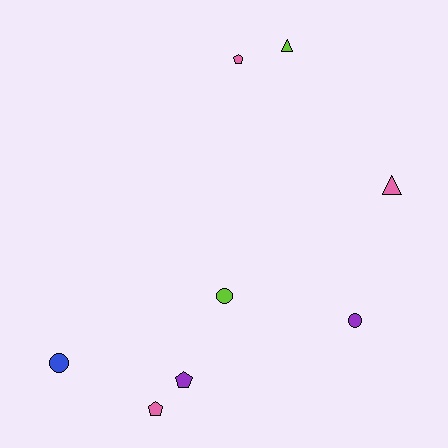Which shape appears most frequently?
Circle, with 3 objects.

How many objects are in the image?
There are 8 objects.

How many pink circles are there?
There are no pink circles.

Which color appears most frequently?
Pink, with 3 objects.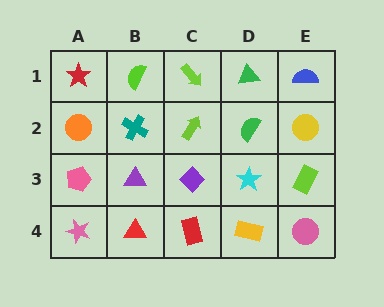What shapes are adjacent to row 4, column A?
A pink pentagon (row 3, column A), a red triangle (row 4, column B).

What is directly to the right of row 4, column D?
A pink circle.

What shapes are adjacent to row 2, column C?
A lime arrow (row 1, column C), a purple diamond (row 3, column C), a teal cross (row 2, column B), a green semicircle (row 2, column D).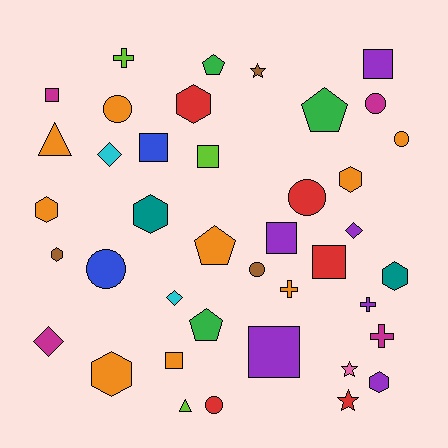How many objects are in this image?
There are 40 objects.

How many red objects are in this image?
There are 5 red objects.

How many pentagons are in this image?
There are 4 pentagons.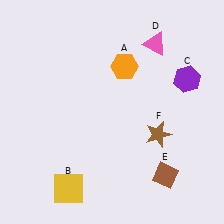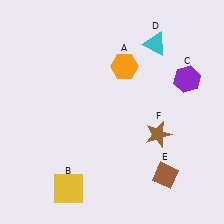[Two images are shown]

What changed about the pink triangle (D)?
In Image 1, D is pink. In Image 2, it changed to cyan.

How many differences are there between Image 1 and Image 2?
There is 1 difference between the two images.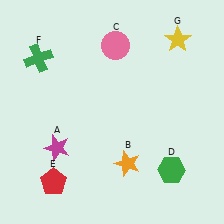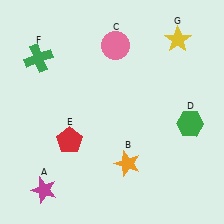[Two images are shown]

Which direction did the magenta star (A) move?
The magenta star (A) moved down.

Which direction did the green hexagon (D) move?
The green hexagon (D) moved up.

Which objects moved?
The objects that moved are: the magenta star (A), the green hexagon (D), the red pentagon (E).